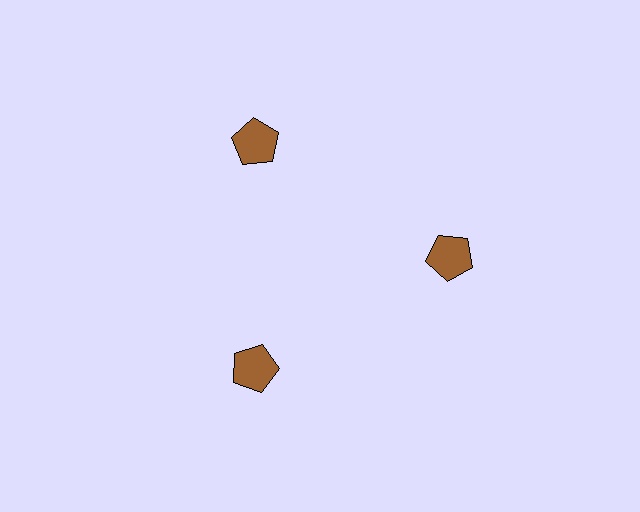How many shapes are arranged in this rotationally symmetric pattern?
There are 3 shapes, arranged in 3 groups of 1.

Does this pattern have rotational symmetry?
Yes, this pattern has 3-fold rotational symmetry. It looks the same after rotating 120 degrees around the center.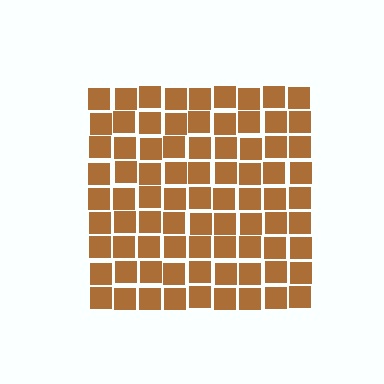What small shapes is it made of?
It is made of small squares.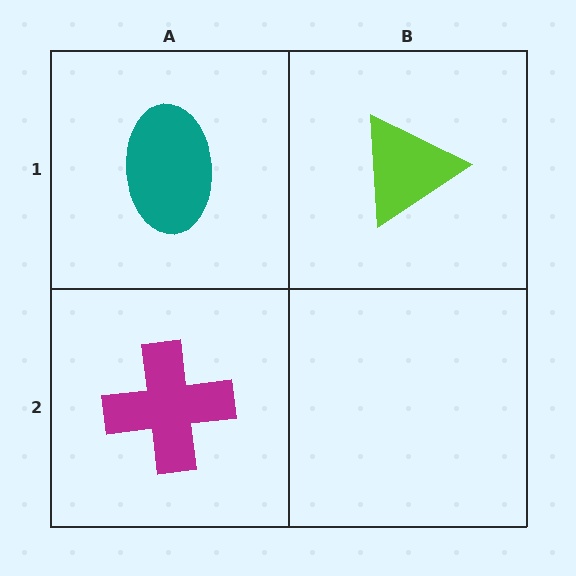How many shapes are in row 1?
2 shapes.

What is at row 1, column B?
A lime triangle.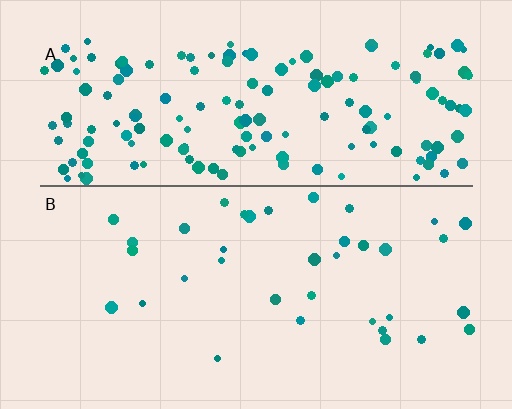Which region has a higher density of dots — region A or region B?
A (the top).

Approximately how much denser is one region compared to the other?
Approximately 4.3× — region A over region B.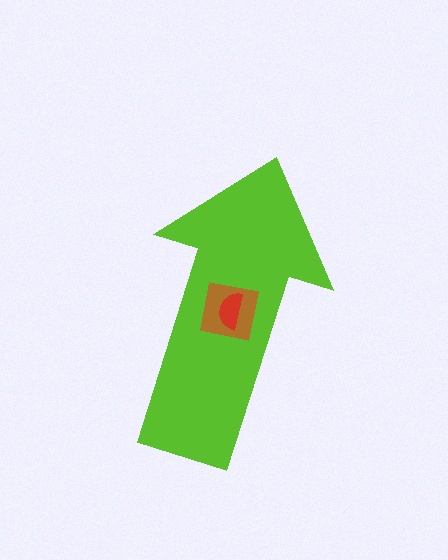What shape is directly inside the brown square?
The red semicircle.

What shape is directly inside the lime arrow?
The brown square.